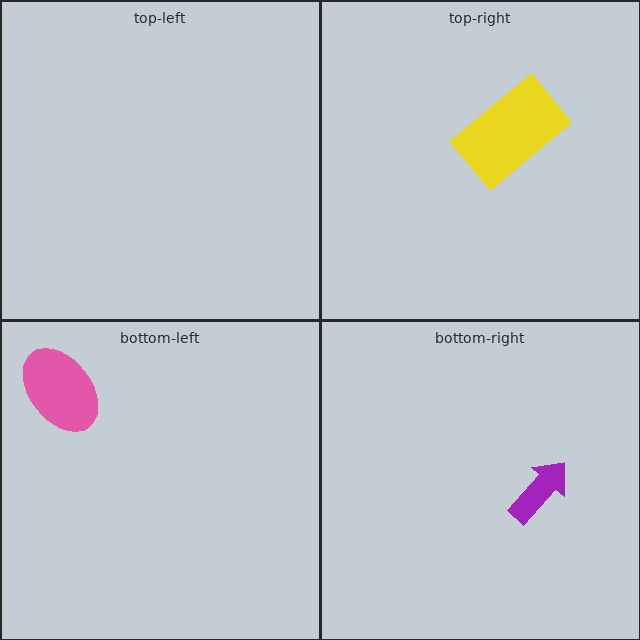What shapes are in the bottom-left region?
The pink ellipse.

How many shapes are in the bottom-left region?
1.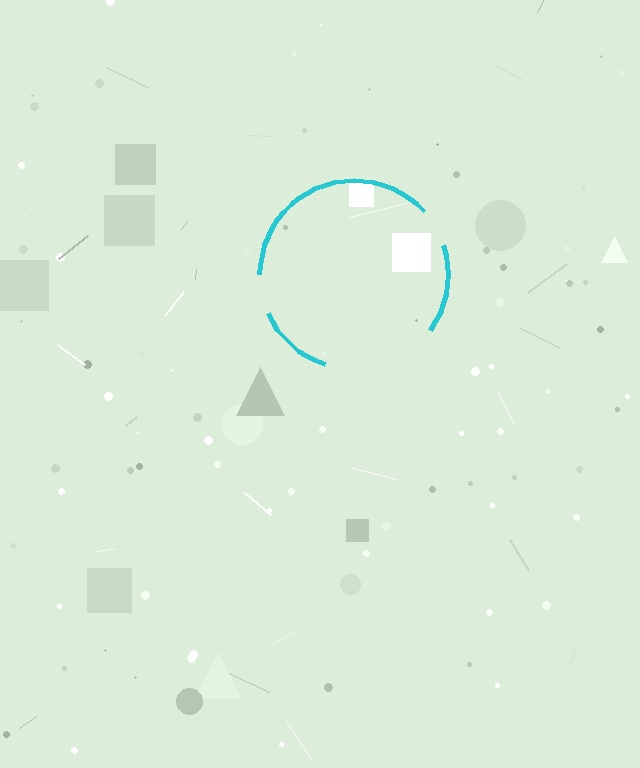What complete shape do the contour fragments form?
The contour fragments form a circle.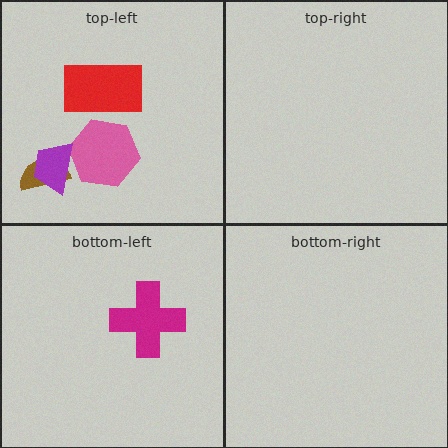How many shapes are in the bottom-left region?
1.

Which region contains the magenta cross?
The bottom-left region.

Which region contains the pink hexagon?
The top-left region.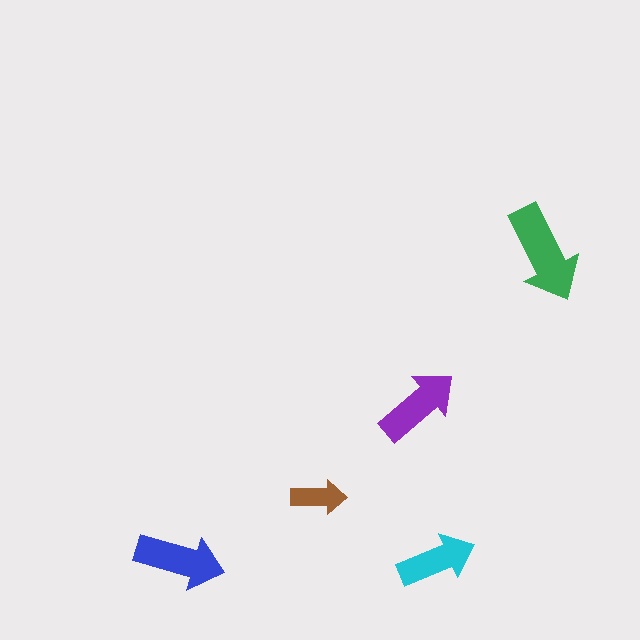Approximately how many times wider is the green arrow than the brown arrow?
About 2 times wider.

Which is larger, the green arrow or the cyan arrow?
The green one.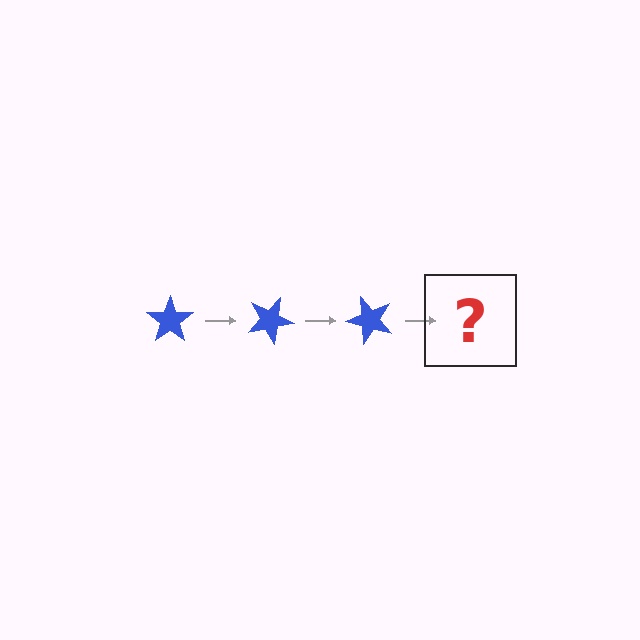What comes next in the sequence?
The next element should be a blue star rotated 75 degrees.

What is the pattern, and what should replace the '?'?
The pattern is that the star rotates 25 degrees each step. The '?' should be a blue star rotated 75 degrees.